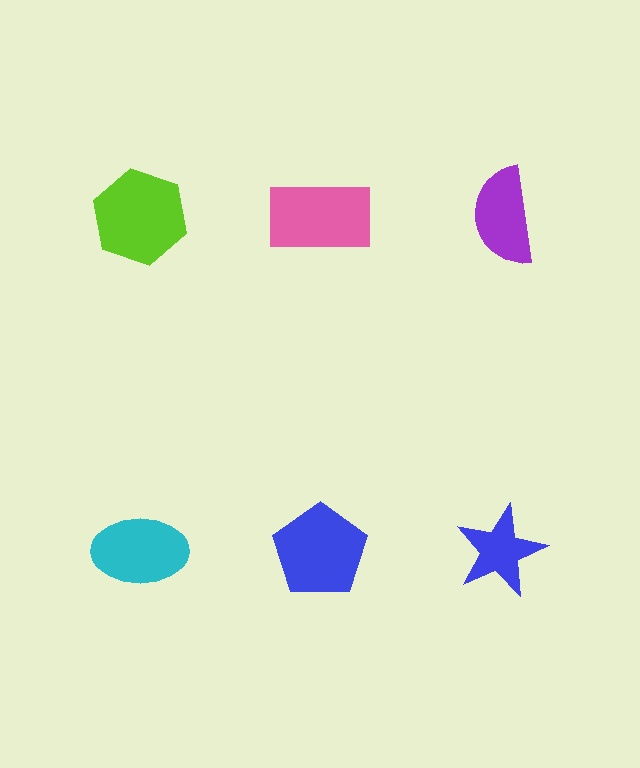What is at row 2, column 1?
A cyan ellipse.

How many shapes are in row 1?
3 shapes.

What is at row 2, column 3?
A blue star.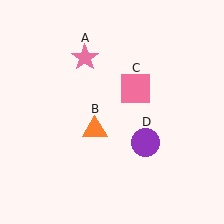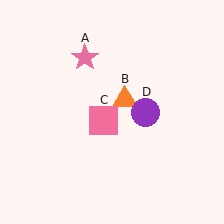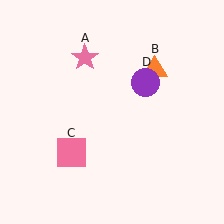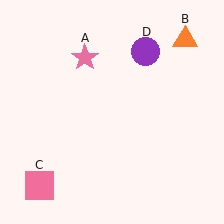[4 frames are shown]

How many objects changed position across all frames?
3 objects changed position: orange triangle (object B), pink square (object C), purple circle (object D).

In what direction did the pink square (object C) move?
The pink square (object C) moved down and to the left.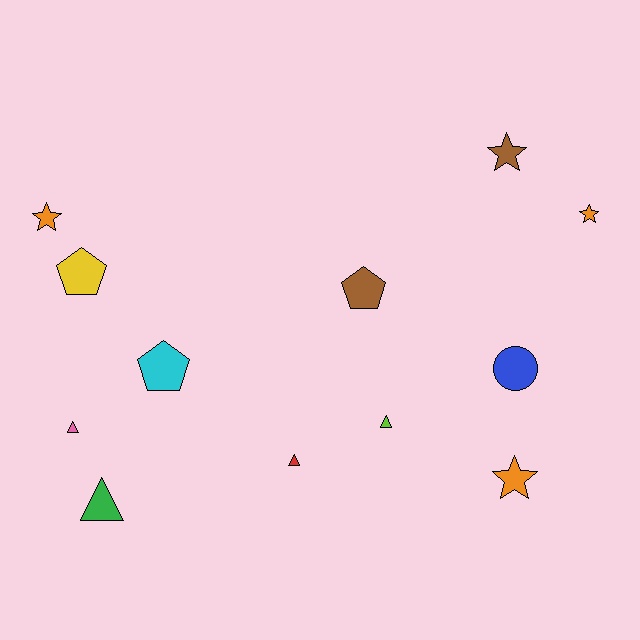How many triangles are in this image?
There are 4 triangles.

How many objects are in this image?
There are 12 objects.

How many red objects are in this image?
There is 1 red object.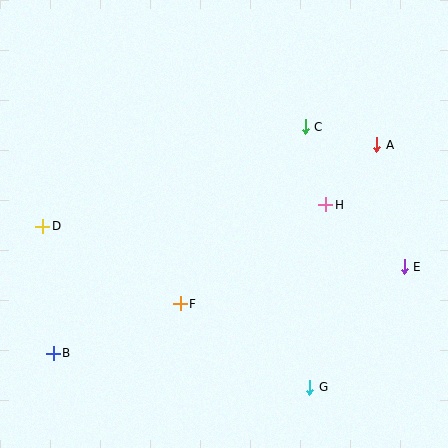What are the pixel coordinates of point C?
Point C is at (305, 127).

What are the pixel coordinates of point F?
Point F is at (180, 304).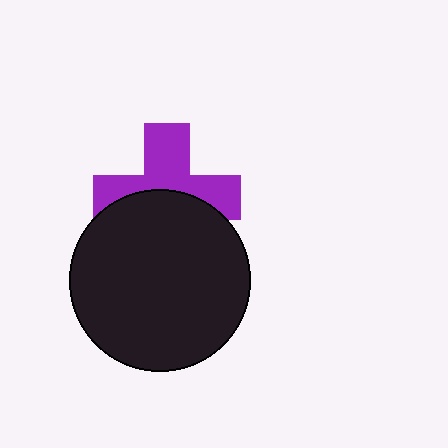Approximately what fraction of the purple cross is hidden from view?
Roughly 46% of the purple cross is hidden behind the black circle.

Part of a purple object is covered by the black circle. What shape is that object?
It is a cross.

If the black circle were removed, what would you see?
You would see the complete purple cross.